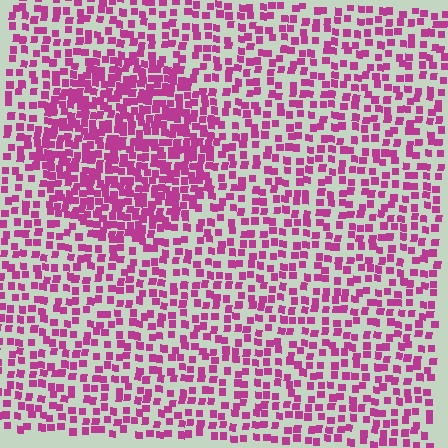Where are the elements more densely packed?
The elements are more densely packed inside the circle boundary.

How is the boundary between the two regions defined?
The boundary is defined by a change in element density (approximately 1.9x ratio). All elements are the same color, size, and shape.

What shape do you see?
I see a circle.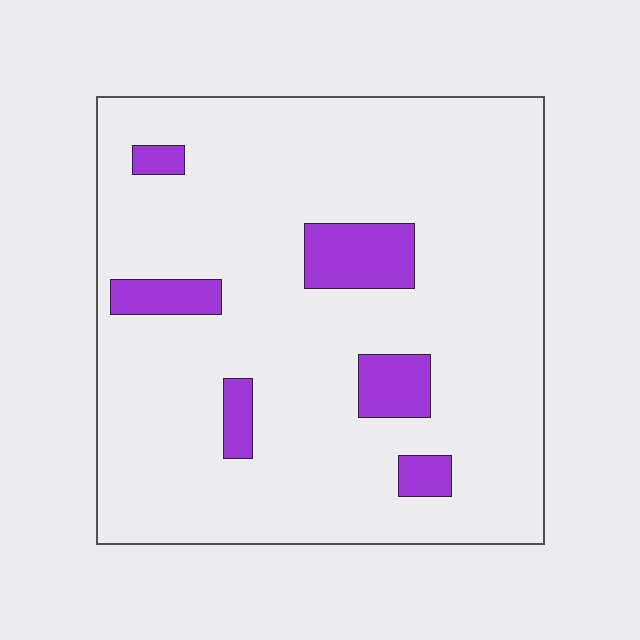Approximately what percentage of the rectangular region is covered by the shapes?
Approximately 10%.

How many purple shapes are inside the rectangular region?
6.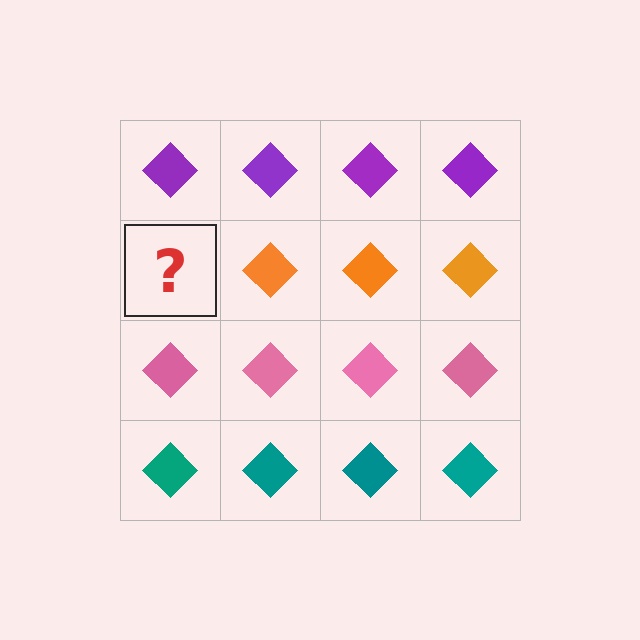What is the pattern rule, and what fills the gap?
The rule is that each row has a consistent color. The gap should be filled with an orange diamond.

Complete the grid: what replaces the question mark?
The question mark should be replaced with an orange diamond.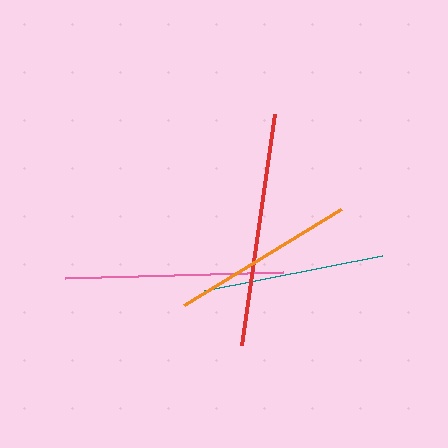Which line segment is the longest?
The red line is the longest at approximately 234 pixels.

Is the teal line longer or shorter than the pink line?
The pink line is longer than the teal line.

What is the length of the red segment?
The red segment is approximately 234 pixels long.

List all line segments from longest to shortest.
From longest to shortest: red, pink, orange, teal.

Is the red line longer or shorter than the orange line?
The red line is longer than the orange line.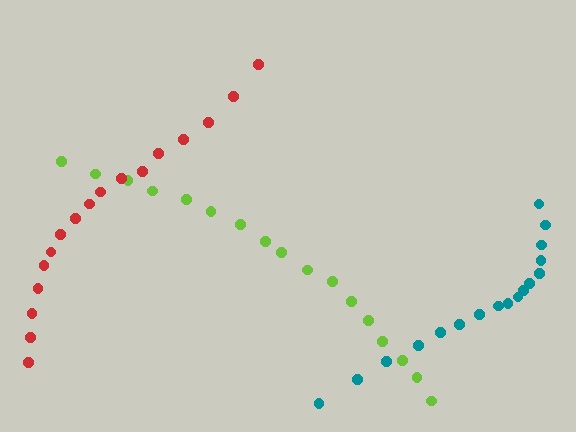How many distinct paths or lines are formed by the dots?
There are 3 distinct paths.